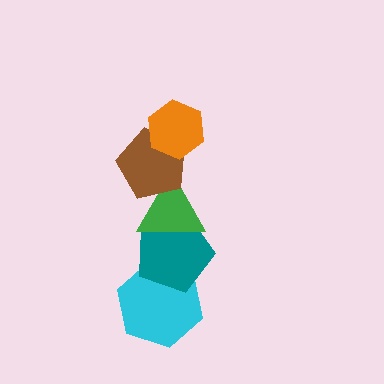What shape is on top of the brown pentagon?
The orange hexagon is on top of the brown pentagon.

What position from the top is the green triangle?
The green triangle is 3rd from the top.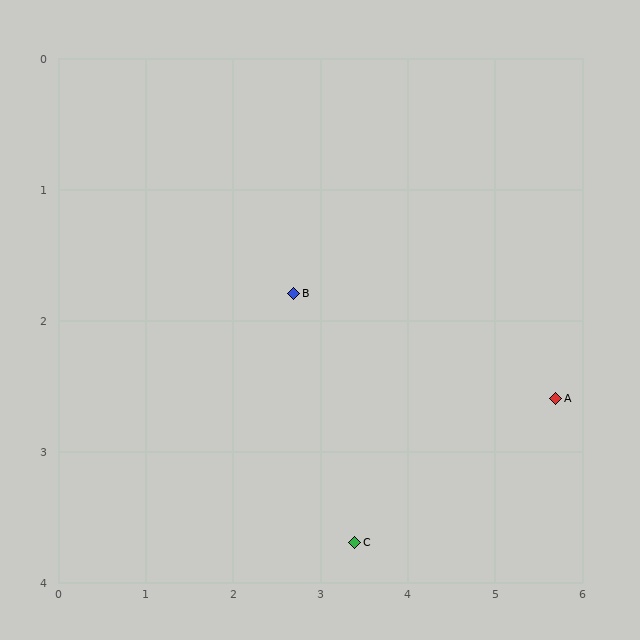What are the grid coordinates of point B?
Point B is at approximately (2.7, 1.8).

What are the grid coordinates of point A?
Point A is at approximately (5.7, 2.6).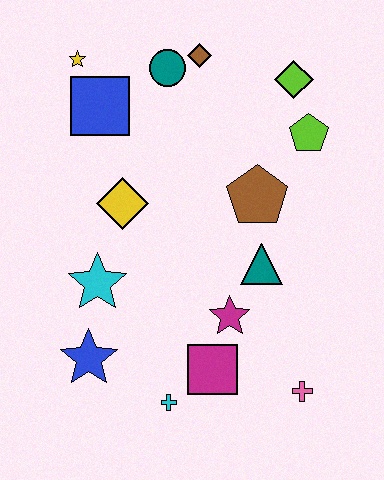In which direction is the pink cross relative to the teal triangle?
The pink cross is below the teal triangle.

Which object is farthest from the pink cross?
The yellow star is farthest from the pink cross.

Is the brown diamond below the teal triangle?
No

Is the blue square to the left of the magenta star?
Yes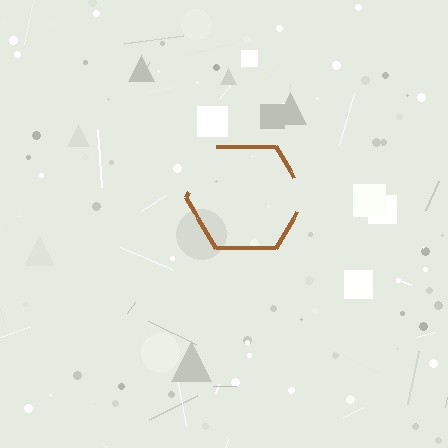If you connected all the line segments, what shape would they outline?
They would outline a hexagon.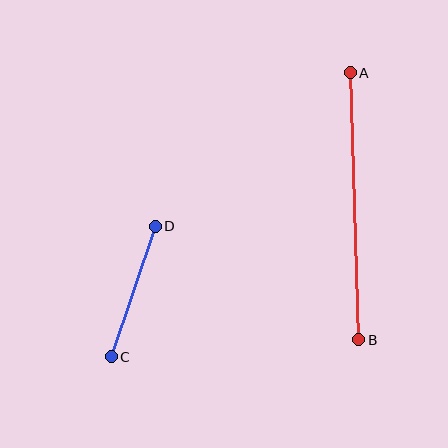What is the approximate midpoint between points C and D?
The midpoint is at approximately (133, 292) pixels.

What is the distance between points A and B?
The distance is approximately 267 pixels.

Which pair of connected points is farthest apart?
Points A and B are farthest apart.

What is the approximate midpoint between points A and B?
The midpoint is at approximately (354, 206) pixels.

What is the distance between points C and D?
The distance is approximately 138 pixels.